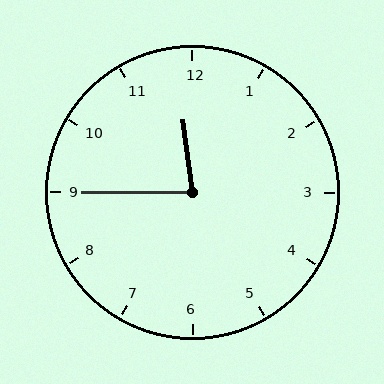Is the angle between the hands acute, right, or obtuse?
It is acute.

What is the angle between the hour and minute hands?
Approximately 82 degrees.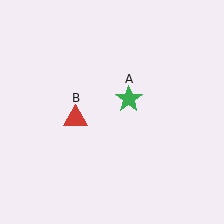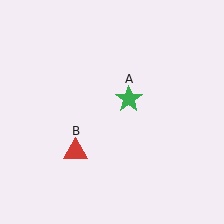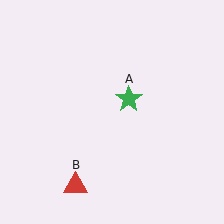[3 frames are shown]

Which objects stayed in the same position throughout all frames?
Green star (object A) remained stationary.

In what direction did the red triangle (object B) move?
The red triangle (object B) moved down.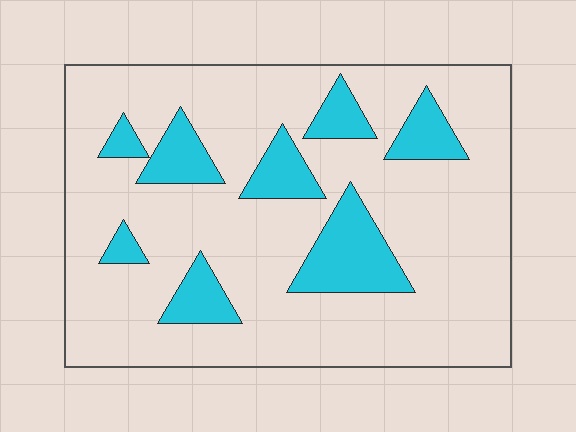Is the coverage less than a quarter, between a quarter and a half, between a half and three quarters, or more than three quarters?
Less than a quarter.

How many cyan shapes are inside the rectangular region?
8.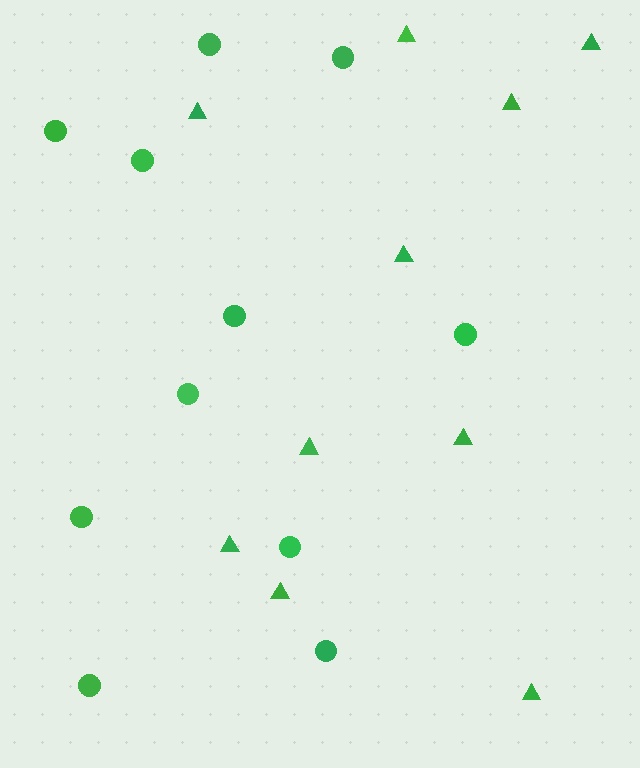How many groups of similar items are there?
There are 2 groups: one group of triangles (10) and one group of circles (11).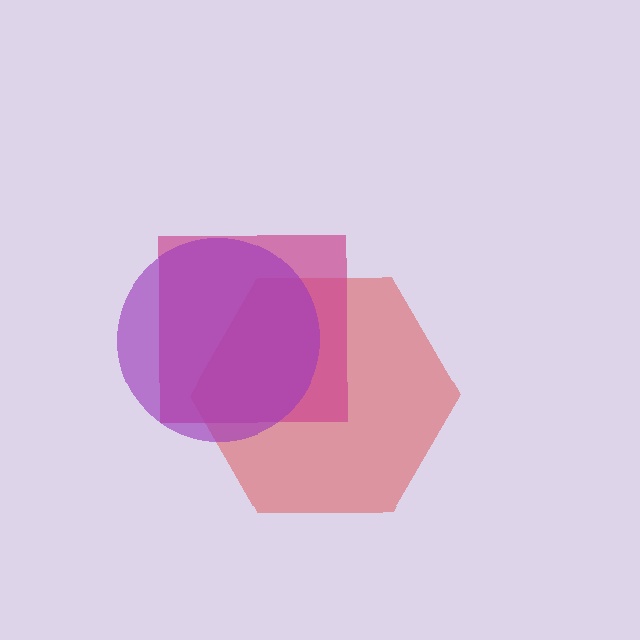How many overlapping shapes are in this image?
There are 3 overlapping shapes in the image.